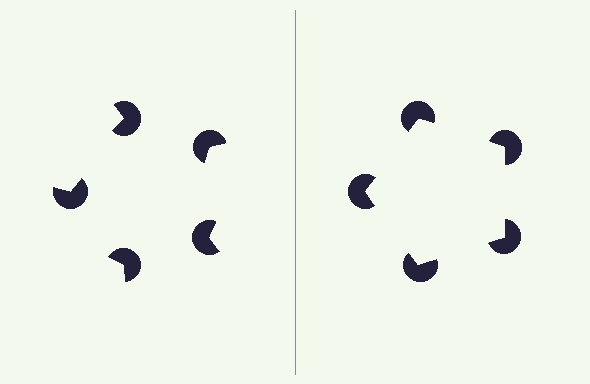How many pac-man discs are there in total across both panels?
10 — 5 on each side.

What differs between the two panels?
The pac-man discs are positioned identically on both sides; only the wedge orientations differ. On the right they align to a pentagon; on the left they are misaligned.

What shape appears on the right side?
An illusory pentagon.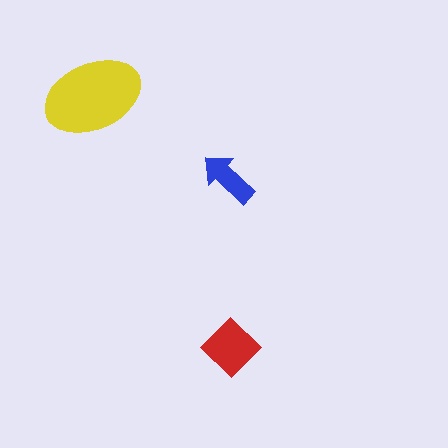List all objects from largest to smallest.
The yellow ellipse, the red diamond, the blue arrow.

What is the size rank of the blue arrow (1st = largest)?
3rd.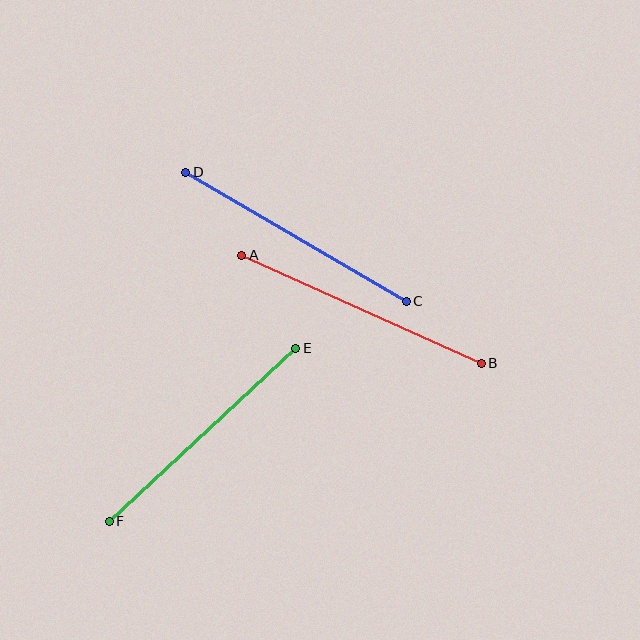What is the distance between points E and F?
The distance is approximately 254 pixels.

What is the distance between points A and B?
The distance is approximately 262 pixels.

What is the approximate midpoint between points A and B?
The midpoint is at approximately (362, 309) pixels.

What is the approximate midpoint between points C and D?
The midpoint is at approximately (296, 237) pixels.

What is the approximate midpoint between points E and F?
The midpoint is at approximately (203, 435) pixels.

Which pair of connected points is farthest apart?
Points A and B are farthest apart.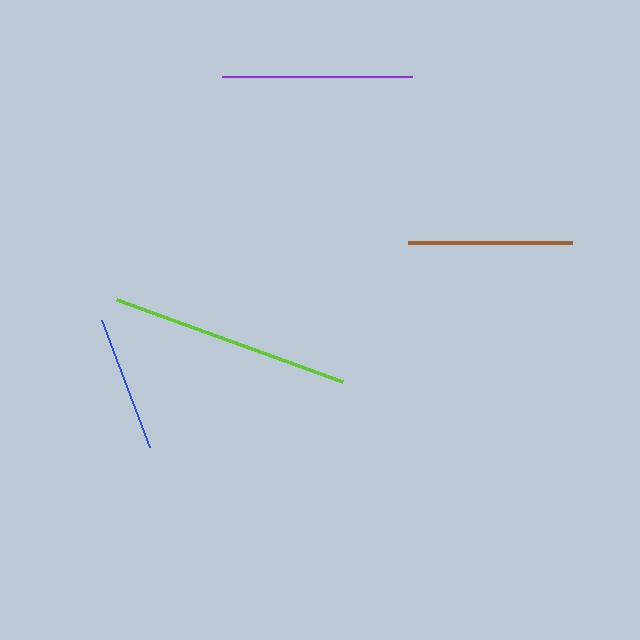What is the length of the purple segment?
The purple segment is approximately 190 pixels long.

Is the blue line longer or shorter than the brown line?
The brown line is longer than the blue line.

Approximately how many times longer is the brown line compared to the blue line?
The brown line is approximately 1.2 times the length of the blue line.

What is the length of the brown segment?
The brown segment is approximately 164 pixels long.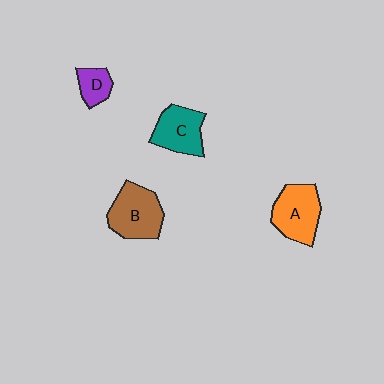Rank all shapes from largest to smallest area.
From largest to smallest: B (brown), A (orange), C (teal), D (purple).